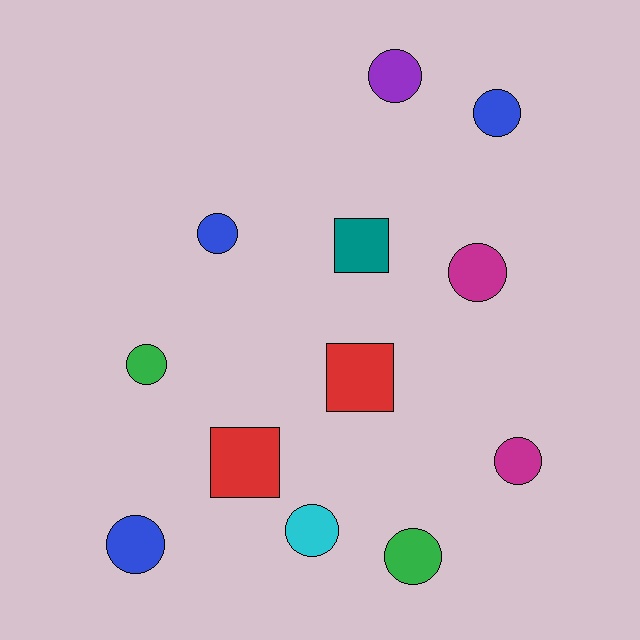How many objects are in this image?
There are 12 objects.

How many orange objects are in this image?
There are no orange objects.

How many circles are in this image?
There are 9 circles.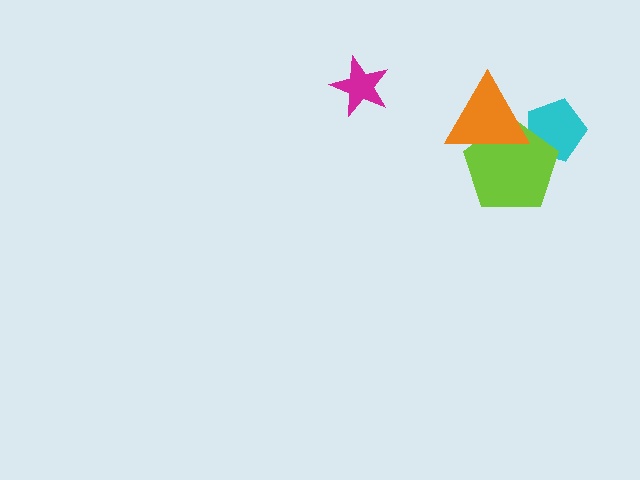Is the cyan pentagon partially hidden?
Yes, it is partially covered by another shape.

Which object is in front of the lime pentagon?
The orange triangle is in front of the lime pentagon.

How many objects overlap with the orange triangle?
2 objects overlap with the orange triangle.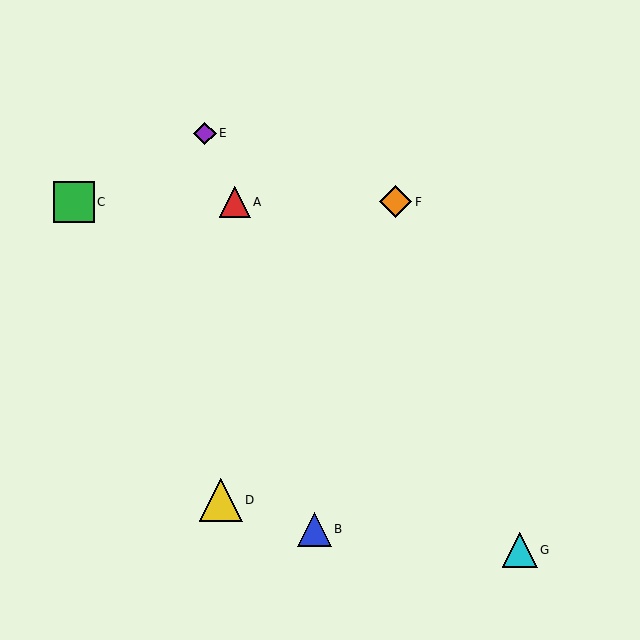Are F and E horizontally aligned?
No, F is at y≈202 and E is at y≈134.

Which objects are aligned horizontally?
Objects A, C, F are aligned horizontally.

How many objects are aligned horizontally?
3 objects (A, C, F) are aligned horizontally.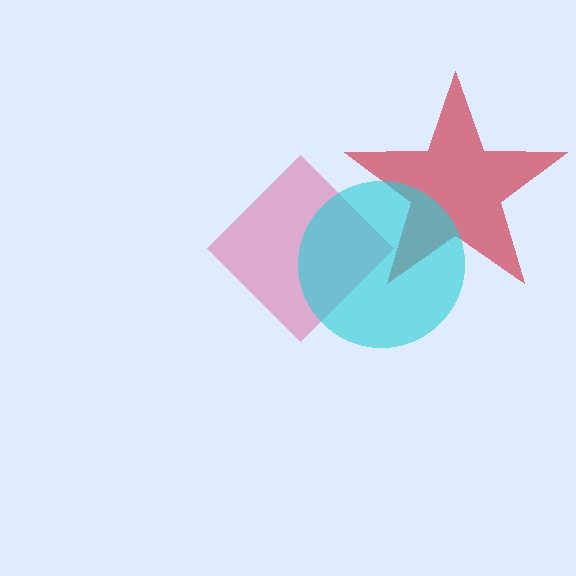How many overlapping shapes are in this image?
There are 3 overlapping shapes in the image.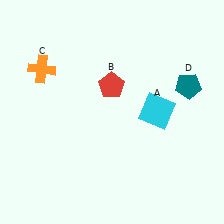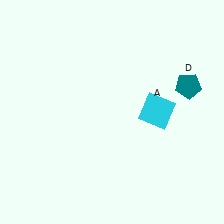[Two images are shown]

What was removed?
The orange cross (C), the red pentagon (B) were removed in Image 2.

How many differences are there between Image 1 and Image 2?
There are 2 differences between the two images.